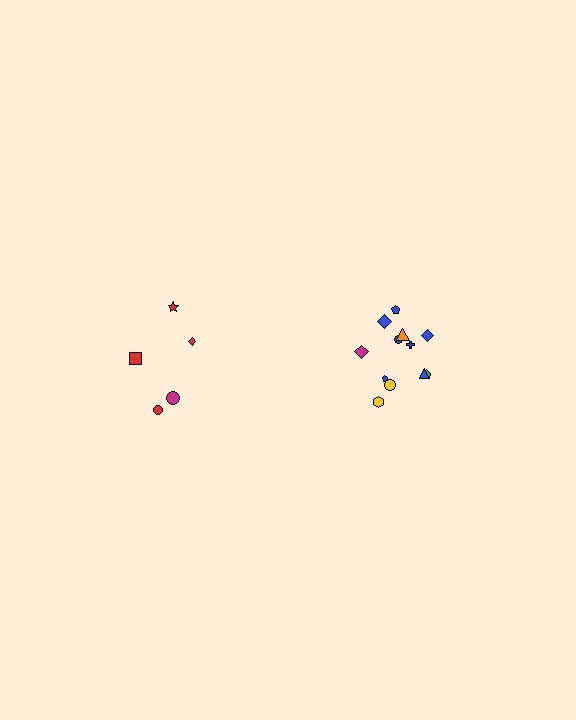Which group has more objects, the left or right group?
The right group.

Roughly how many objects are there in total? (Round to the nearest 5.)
Roughly 15 objects in total.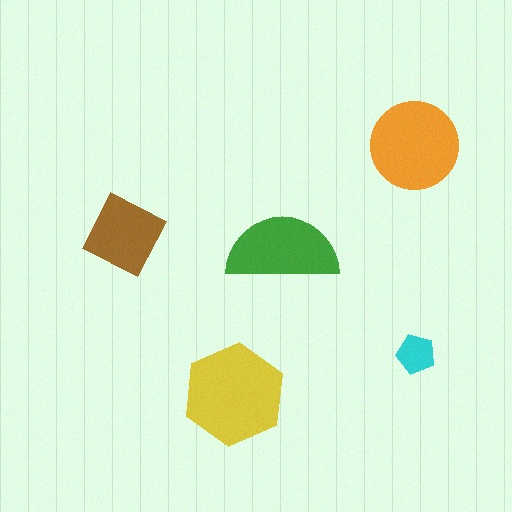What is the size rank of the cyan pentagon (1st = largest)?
5th.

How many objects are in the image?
There are 5 objects in the image.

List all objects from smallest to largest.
The cyan pentagon, the brown square, the green semicircle, the orange circle, the yellow hexagon.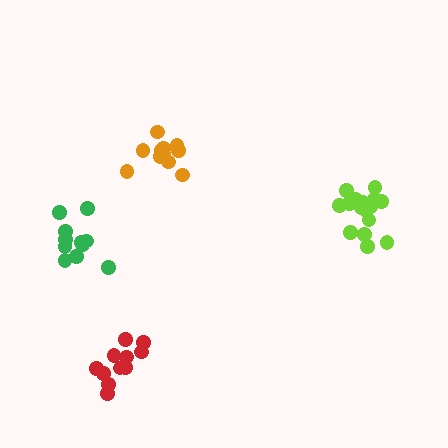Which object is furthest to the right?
The lime cluster is rightmost.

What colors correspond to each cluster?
The clusters are colored: red, lime, orange, green.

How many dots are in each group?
Group 1: 11 dots, Group 2: 16 dots, Group 3: 11 dots, Group 4: 11 dots (49 total).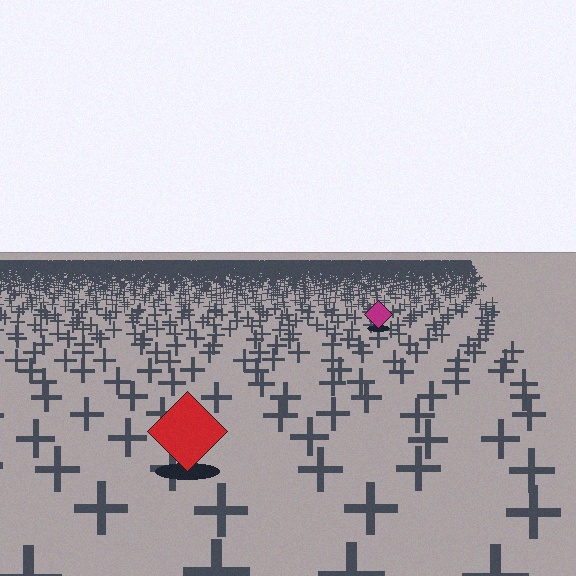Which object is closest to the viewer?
The red diamond is closest. The texture marks near it are larger and more spread out.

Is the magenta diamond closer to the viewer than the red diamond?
No. The red diamond is closer — you can tell from the texture gradient: the ground texture is coarser near it.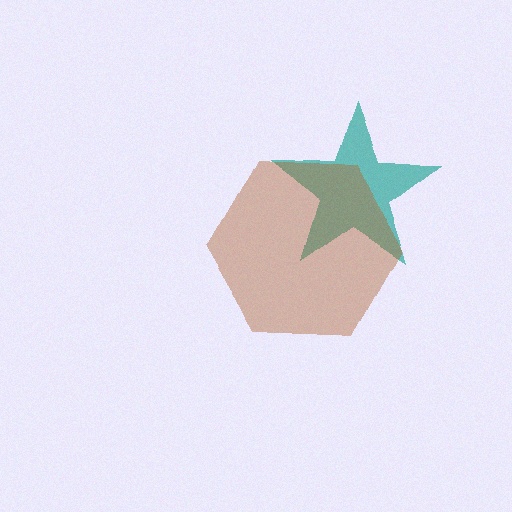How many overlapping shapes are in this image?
There are 2 overlapping shapes in the image.